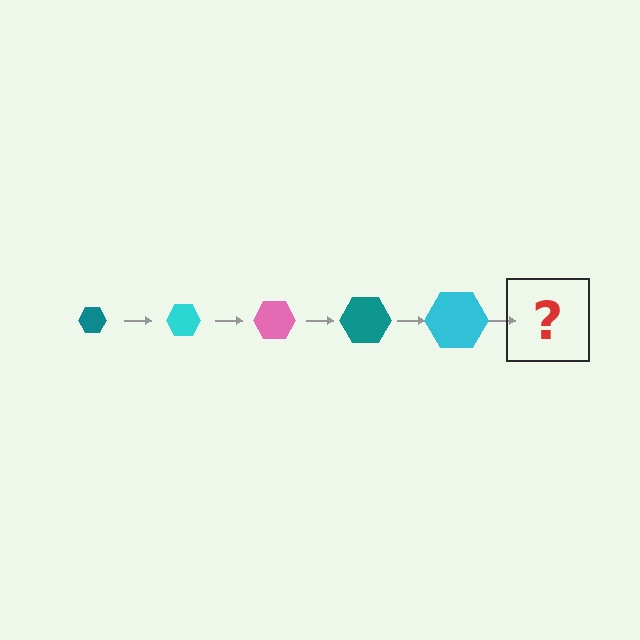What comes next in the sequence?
The next element should be a pink hexagon, larger than the previous one.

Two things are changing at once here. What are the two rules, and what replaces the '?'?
The two rules are that the hexagon grows larger each step and the color cycles through teal, cyan, and pink. The '?' should be a pink hexagon, larger than the previous one.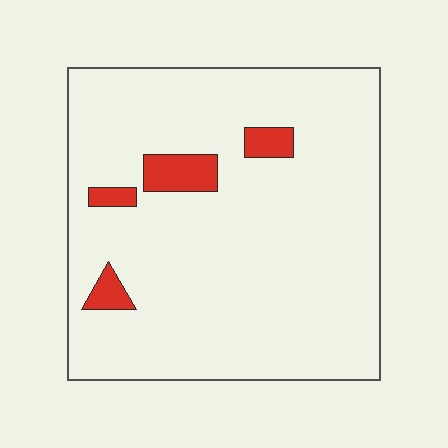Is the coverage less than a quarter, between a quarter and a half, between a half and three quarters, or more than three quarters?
Less than a quarter.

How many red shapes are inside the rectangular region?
4.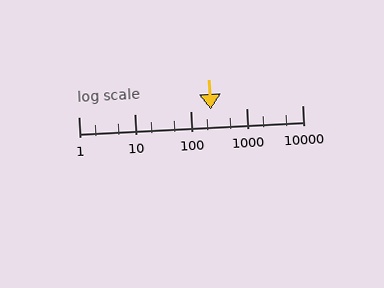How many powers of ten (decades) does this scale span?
The scale spans 4 decades, from 1 to 10000.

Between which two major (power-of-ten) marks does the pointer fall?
The pointer is between 100 and 1000.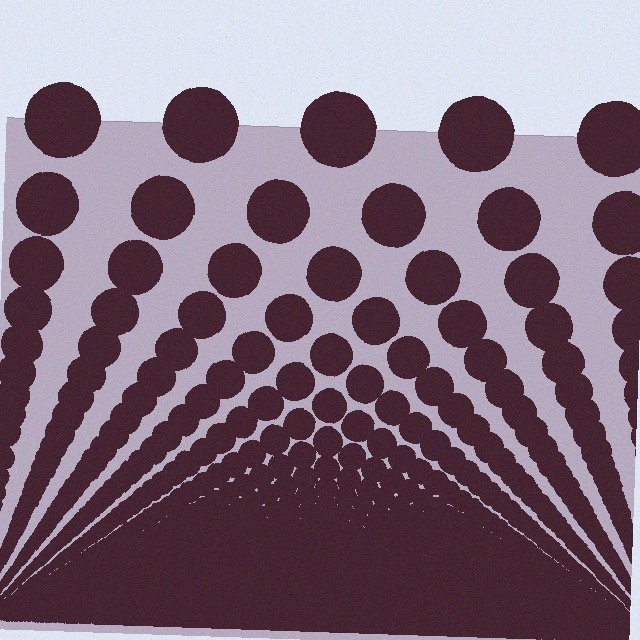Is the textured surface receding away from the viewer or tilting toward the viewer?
The surface appears to tilt toward the viewer. Texture elements get larger and sparser toward the top.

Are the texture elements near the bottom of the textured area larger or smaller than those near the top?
Smaller. The gradient is inverted — elements near the bottom are smaller and denser.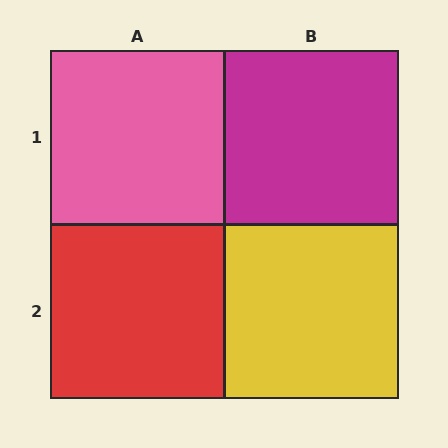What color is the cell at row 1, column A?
Pink.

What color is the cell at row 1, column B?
Magenta.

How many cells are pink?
1 cell is pink.